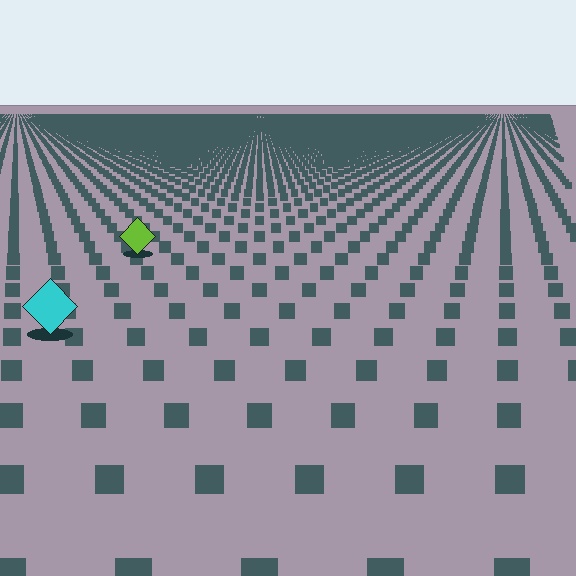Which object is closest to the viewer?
The cyan diamond is closest. The texture marks near it are larger and more spread out.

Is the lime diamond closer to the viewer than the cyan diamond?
No. The cyan diamond is closer — you can tell from the texture gradient: the ground texture is coarser near it.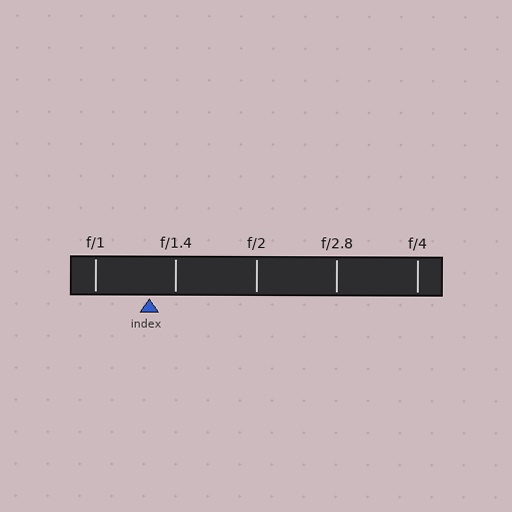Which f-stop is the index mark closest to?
The index mark is closest to f/1.4.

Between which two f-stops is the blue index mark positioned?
The index mark is between f/1 and f/1.4.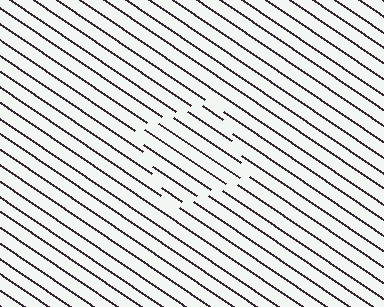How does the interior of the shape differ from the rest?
The interior of the shape contains the same grating, shifted by half a period — the contour is defined by the phase discontinuity where line-ends from the inner and outer gratings abut.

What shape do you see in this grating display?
An illusory square. The interior of the shape contains the same grating, shifted by half a period — the contour is defined by the phase discontinuity where line-ends from the inner and outer gratings abut.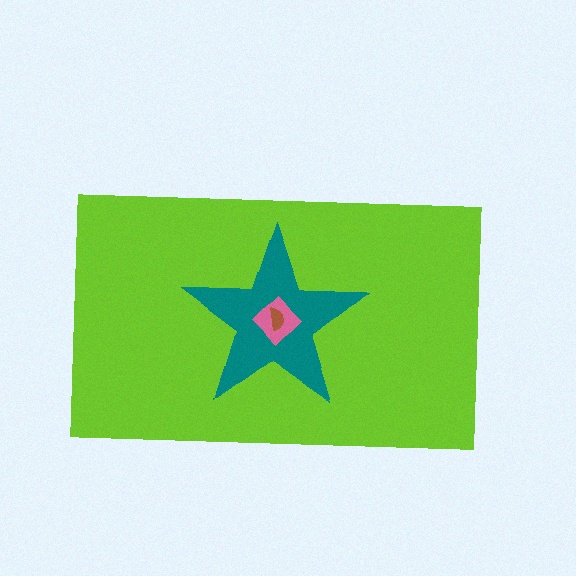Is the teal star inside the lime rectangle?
Yes.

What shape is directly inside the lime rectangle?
The teal star.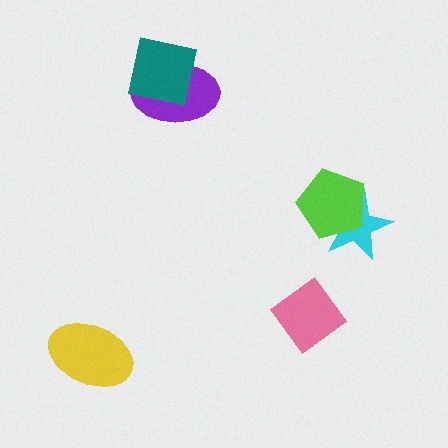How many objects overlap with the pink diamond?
0 objects overlap with the pink diamond.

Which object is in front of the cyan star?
The lime pentagon is in front of the cyan star.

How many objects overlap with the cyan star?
1 object overlaps with the cyan star.